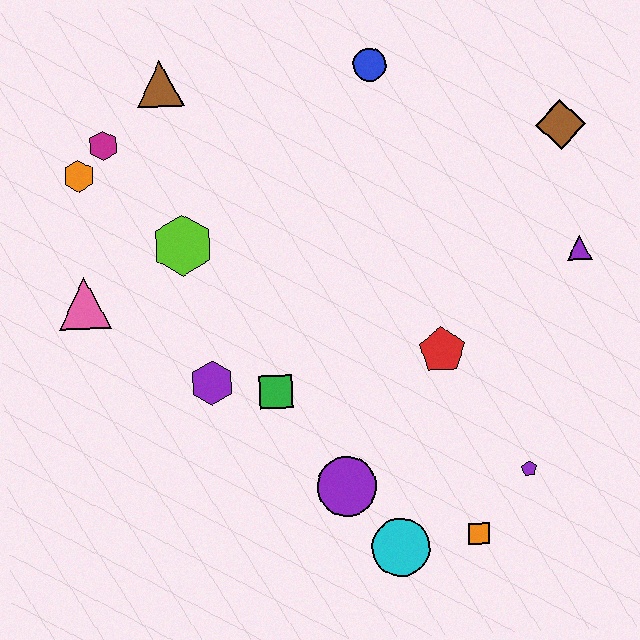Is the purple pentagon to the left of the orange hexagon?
No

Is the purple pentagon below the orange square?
No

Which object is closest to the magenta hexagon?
The orange hexagon is closest to the magenta hexagon.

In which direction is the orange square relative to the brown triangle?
The orange square is below the brown triangle.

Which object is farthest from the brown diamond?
The pink triangle is farthest from the brown diamond.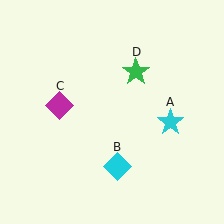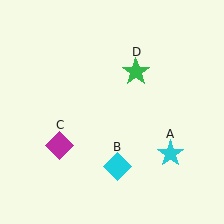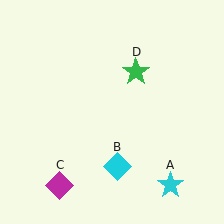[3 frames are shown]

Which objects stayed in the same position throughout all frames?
Cyan diamond (object B) and green star (object D) remained stationary.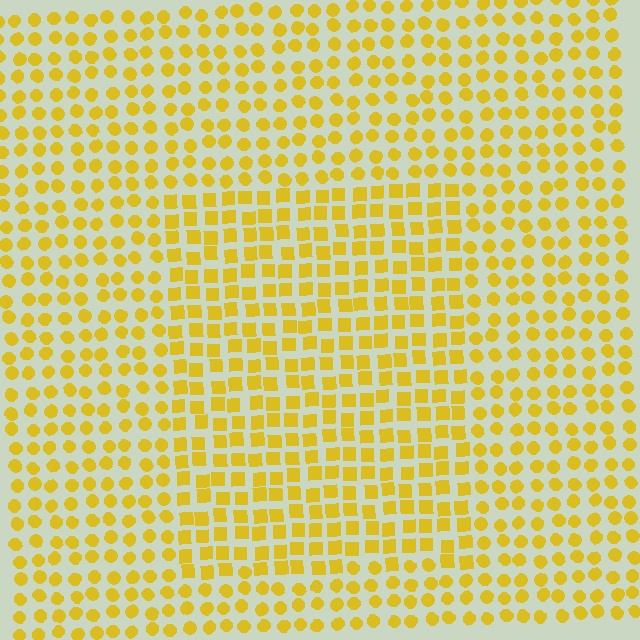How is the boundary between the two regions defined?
The boundary is defined by a change in element shape: squares inside vs. circles outside. All elements share the same color and spacing.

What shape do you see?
I see a rectangle.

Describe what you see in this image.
The image is filled with small yellow elements arranged in a uniform grid. A rectangle-shaped region contains squares, while the surrounding area contains circles. The boundary is defined purely by the change in element shape.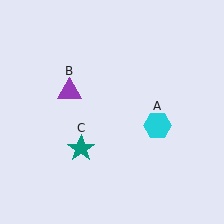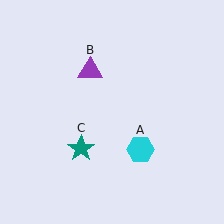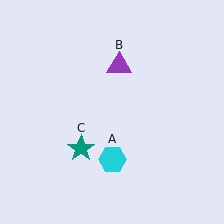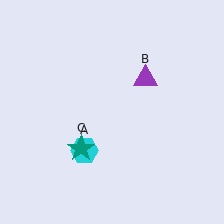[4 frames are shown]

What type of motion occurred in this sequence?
The cyan hexagon (object A), purple triangle (object B) rotated clockwise around the center of the scene.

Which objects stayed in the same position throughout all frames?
Teal star (object C) remained stationary.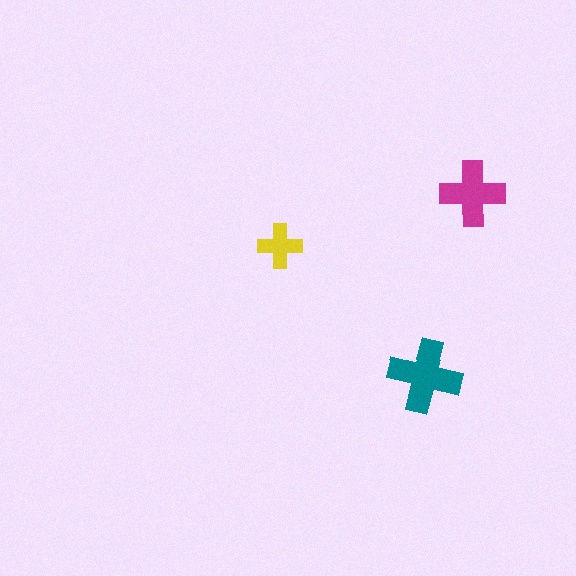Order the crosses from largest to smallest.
the teal one, the magenta one, the yellow one.